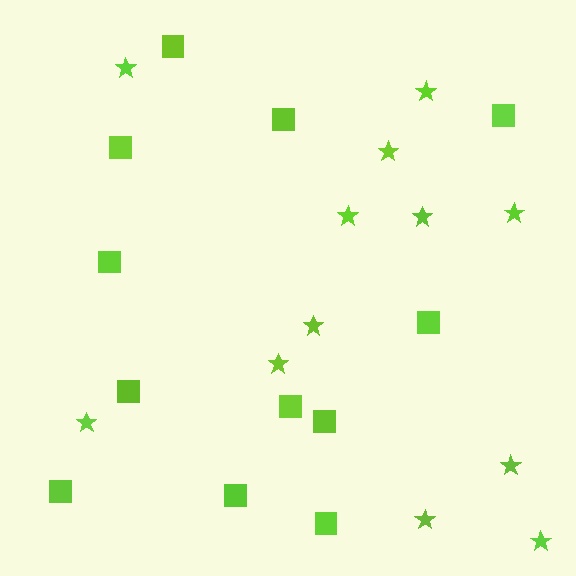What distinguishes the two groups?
There are 2 groups: one group of stars (12) and one group of squares (12).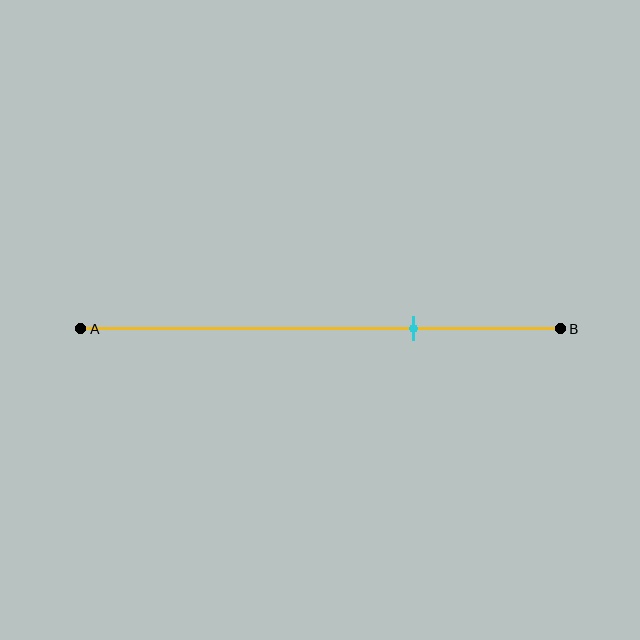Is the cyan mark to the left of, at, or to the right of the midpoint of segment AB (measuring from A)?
The cyan mark is to the right of the midpoint of segment AB.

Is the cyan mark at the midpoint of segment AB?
No, the mark is at about 70% from A, not at the 50% midpoint.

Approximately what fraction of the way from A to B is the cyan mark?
The cyan mark is approximately 70% of the way from A to B.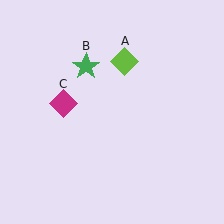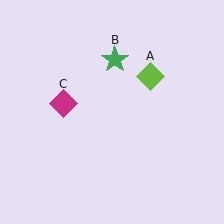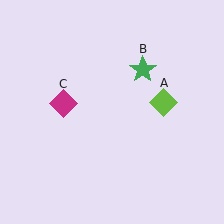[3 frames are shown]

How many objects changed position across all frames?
2 objects changed position: lime diamond (object A), green star (object B).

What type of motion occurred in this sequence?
The lime diamond (object A), green star (object B) rotated clockwise around the center of the scene.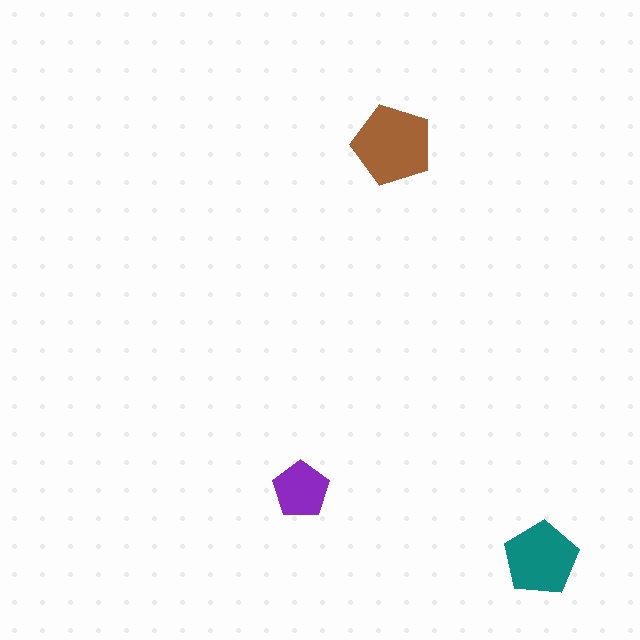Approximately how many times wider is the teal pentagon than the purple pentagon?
About 1.5 times wider.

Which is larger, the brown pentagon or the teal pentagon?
The brown one.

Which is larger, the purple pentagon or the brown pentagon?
The brown one.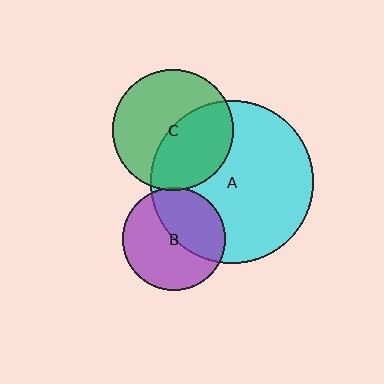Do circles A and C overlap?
Yes.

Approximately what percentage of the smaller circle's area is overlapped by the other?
Approximately 45%.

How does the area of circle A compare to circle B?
Approximately 2.5 times.